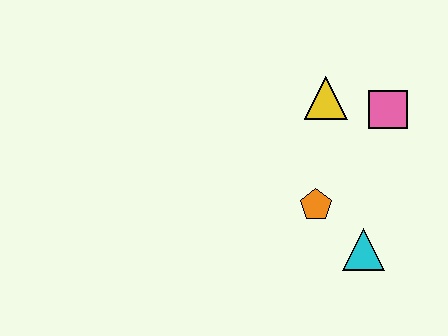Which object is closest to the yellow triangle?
The pink square is closest to the yellow triangle.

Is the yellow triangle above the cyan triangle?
Yes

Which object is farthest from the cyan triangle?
The yellow triangle is farthest from the cyan triangle.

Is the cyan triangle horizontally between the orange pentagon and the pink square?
Yes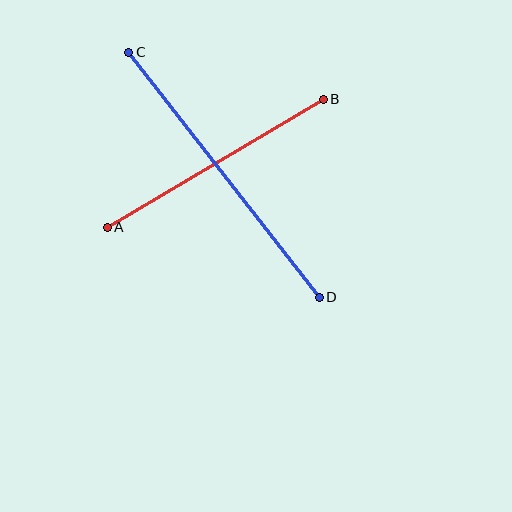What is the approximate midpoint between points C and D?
The midpoint is at approximately (224, 175) pixels.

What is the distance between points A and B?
The distance is approximately 251 pixels.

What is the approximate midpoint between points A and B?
The midpoint is at approximately (215, 163) pixels.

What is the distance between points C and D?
The distance is approximately 310 pixels.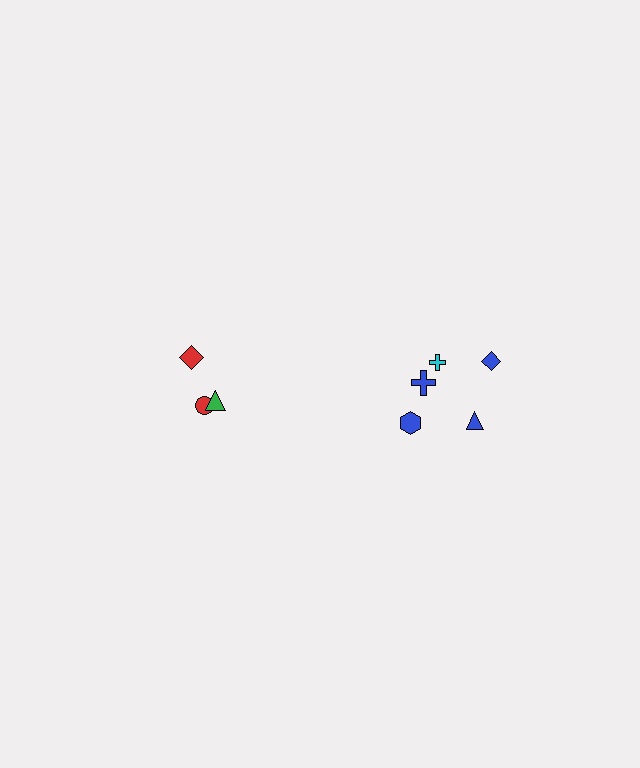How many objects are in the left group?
There are 3 objects.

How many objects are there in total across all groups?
There are 8 objects.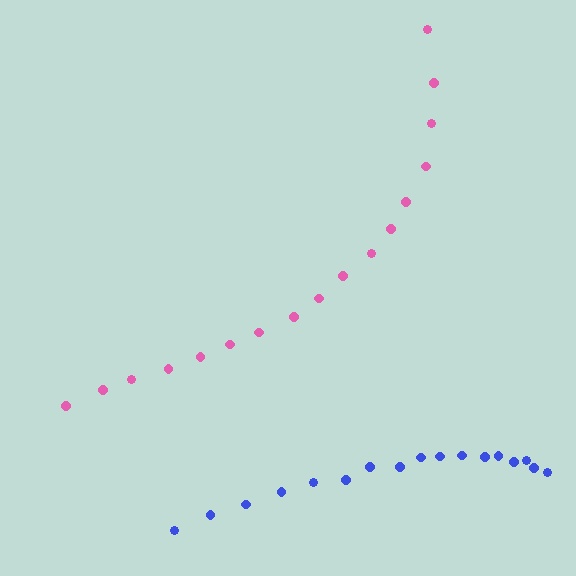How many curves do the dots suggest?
There are 2 distinct paths.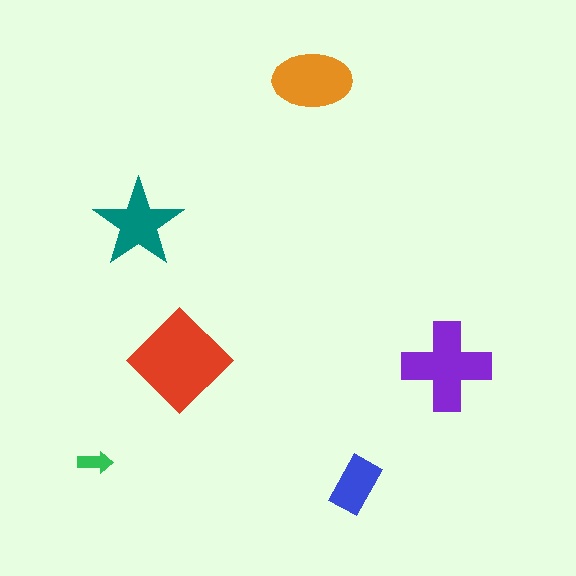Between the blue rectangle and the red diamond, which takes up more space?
The red diamond.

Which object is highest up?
The orange ellipse is topmost.